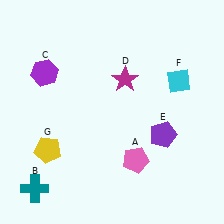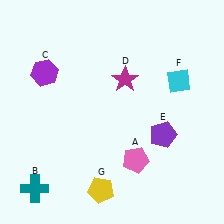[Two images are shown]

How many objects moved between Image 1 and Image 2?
1 object moved between the two images.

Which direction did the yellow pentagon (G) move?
The yellow pentagon (G) moved right.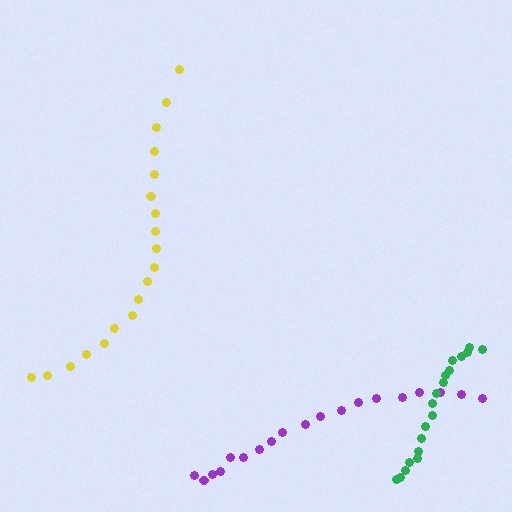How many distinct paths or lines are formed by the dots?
There are 3 distinct paths.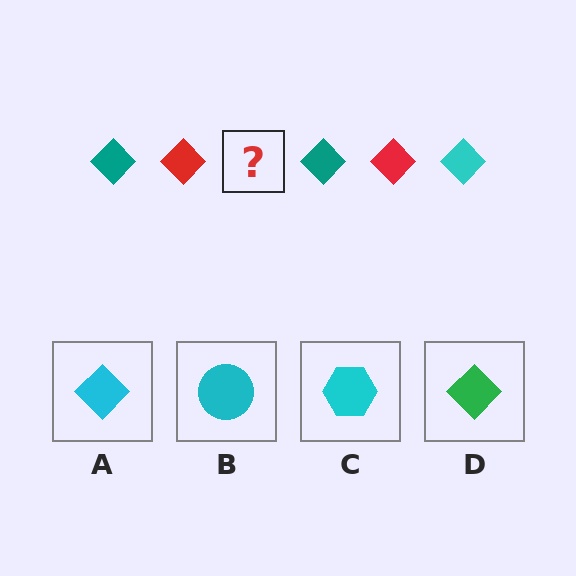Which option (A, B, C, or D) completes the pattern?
A.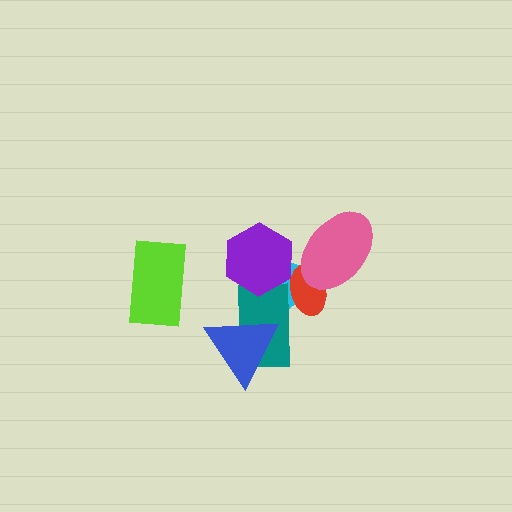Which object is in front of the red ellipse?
The pink ellipse is in front of the red ellipse.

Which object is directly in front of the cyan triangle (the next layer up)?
The teal rectangle is directly in front of the cyan triangle.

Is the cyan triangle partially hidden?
Yes, it is partially covered by another shape.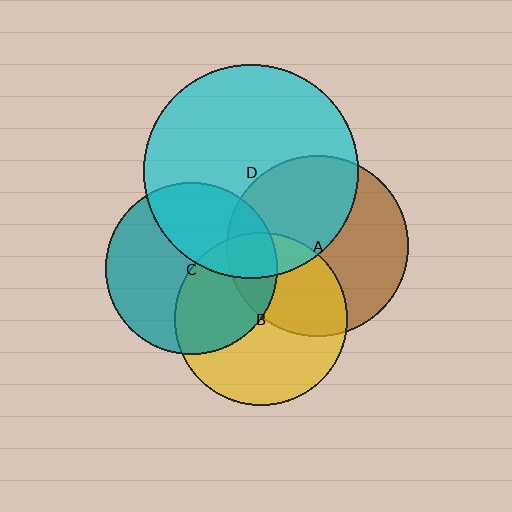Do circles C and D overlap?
Yes.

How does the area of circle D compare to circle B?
Approximately 1.5 times.